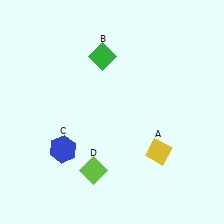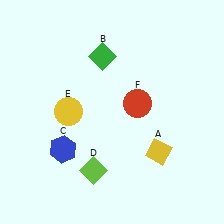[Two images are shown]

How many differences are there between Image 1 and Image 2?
There are 2 differences between the two images.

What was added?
A yellow circle (E), a red circle (F) were added in Image 2.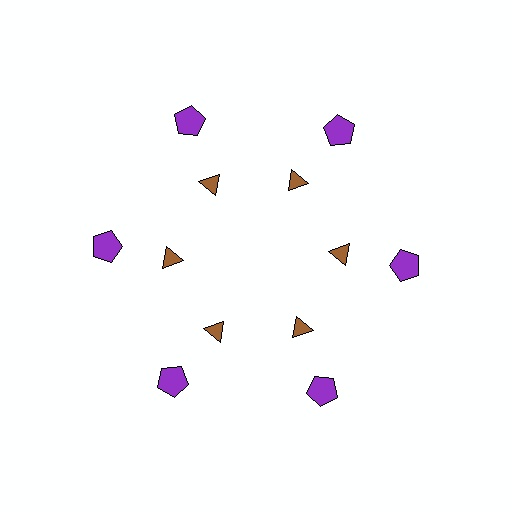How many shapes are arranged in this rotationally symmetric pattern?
There are 12 shapes, arranged in 6 groups of 2.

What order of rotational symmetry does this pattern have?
This pattern has 6-fold rotational symmetry.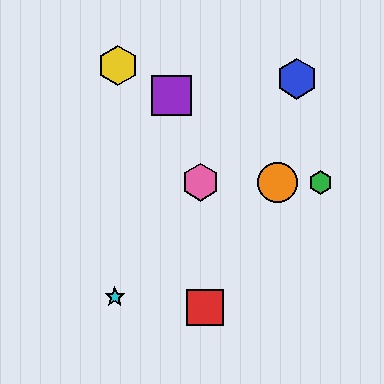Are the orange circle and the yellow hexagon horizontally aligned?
No, the orange circle is at y≈182 and the yellow hexagon is at y≈65.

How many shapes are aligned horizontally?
3 shapes (the green hexagon, the orange circle, the pink hexagon) are aligned horizontally.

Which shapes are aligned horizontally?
The green hexagon, the orange circle, the pink hexagon are aligned horizontally.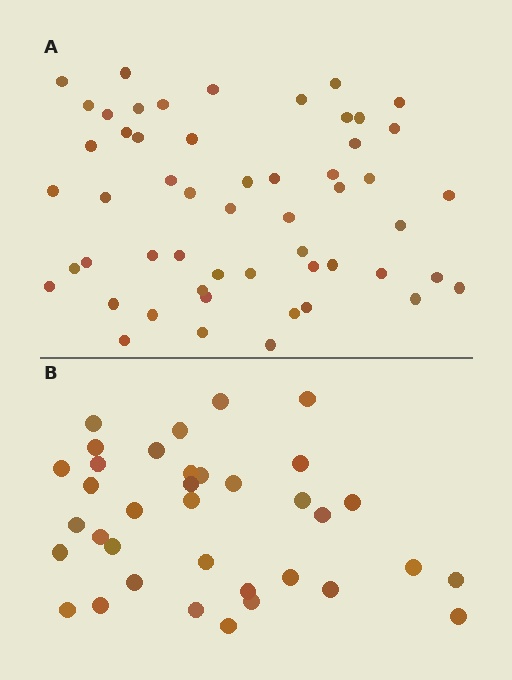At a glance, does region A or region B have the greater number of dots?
Region A (the top region) has more dots.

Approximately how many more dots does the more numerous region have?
Region A has approximately 20 more dots than region B.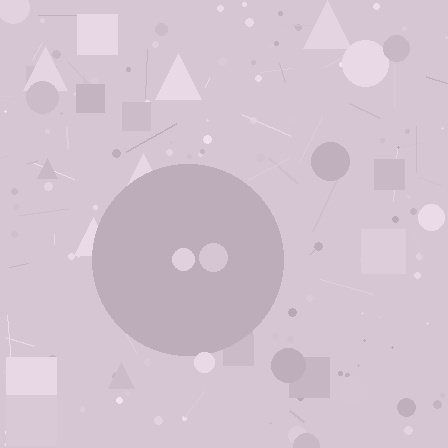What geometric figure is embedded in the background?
A circle is embedded in the background.